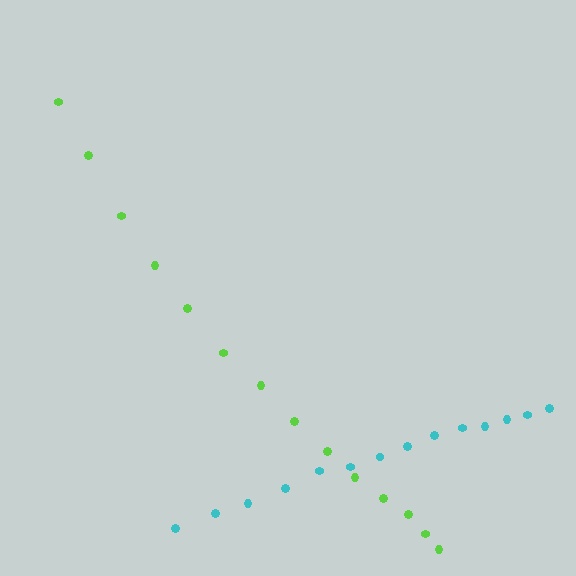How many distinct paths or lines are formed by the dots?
There are 2 distinct paths.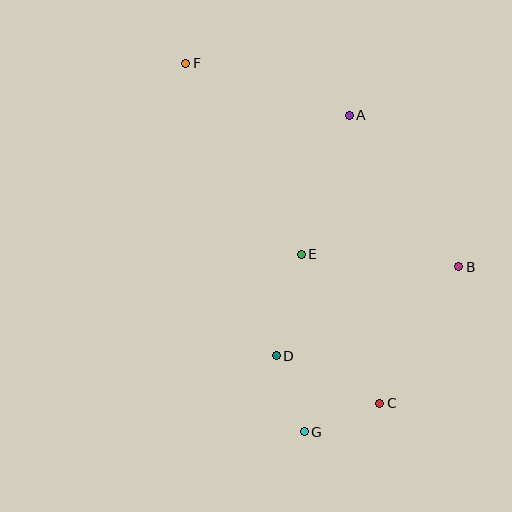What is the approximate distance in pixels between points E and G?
The distance between E and G is approximately 178 pixels.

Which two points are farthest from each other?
Points C and F are farthest from each other.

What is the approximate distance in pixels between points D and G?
The distance between D and G is approximately 81 pixels.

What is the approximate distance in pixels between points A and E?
The distance between A and E is approximately 147 pixels.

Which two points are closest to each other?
Points C and G are closest to each other.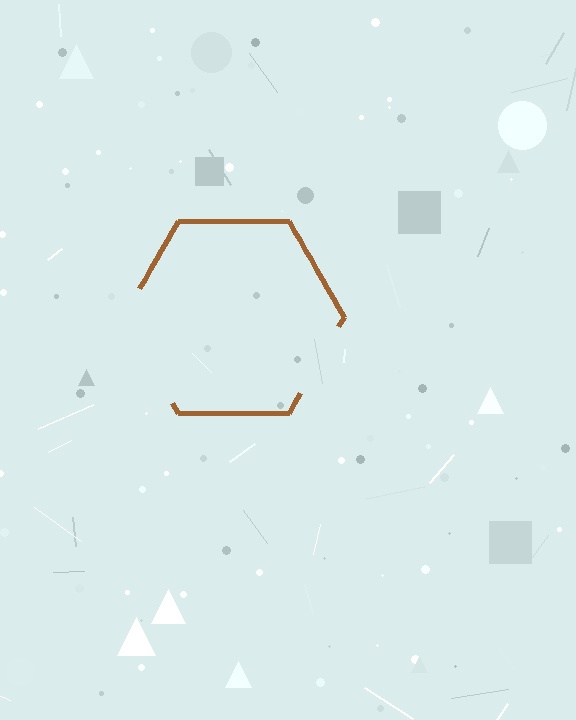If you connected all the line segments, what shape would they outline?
They would outline a hexagon.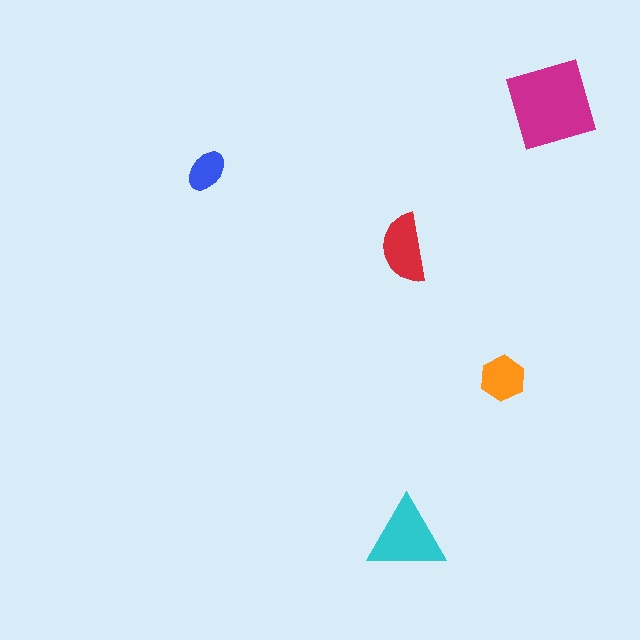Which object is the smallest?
The blue ellipse.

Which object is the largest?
The magenta diamond.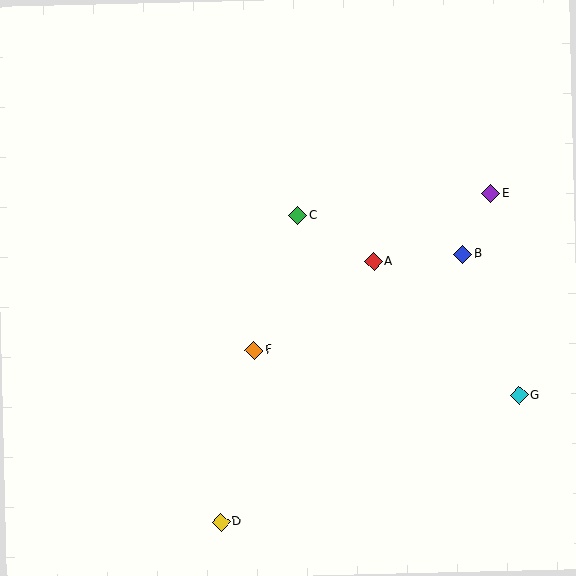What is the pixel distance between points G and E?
The distance between G and E is 204 pixels.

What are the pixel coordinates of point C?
Point C is at (298, 215).